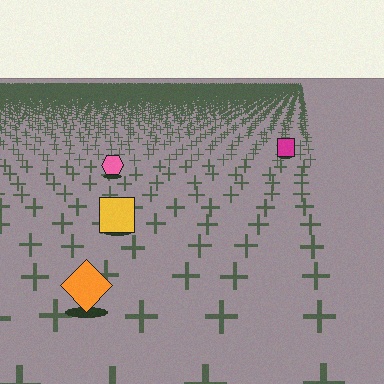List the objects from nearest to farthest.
From nearest to farthest: the orange diamond, the yellow square, the pink hexagon, the magenta square.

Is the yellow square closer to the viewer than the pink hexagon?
Yes. The yellow square is closer — you can tell from the texture gradient: the ground texture is coarser near it.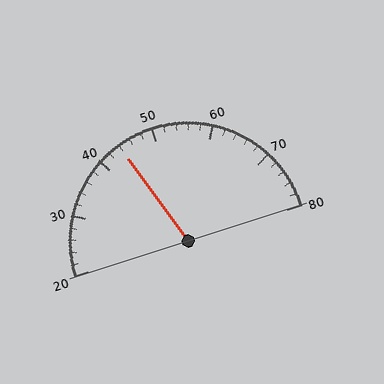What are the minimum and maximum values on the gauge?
The gauge ranges from 20 to 80.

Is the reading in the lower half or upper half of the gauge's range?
The reading is in the lower half of the range (20 to 80).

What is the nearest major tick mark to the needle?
The nearest major tick mark is 40.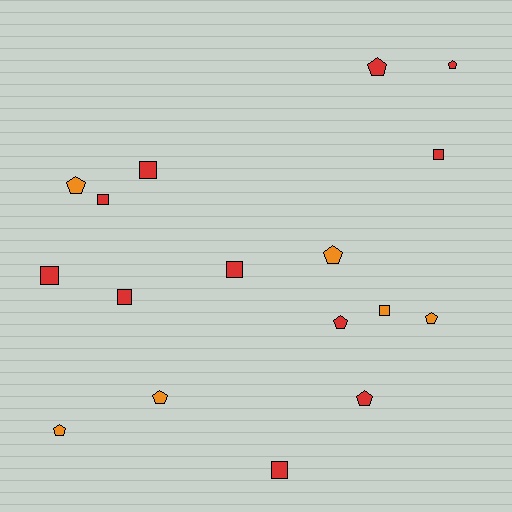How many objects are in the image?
There are 17 objects.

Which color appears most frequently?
Red, with 11 objects.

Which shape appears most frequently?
Pentagon, with 9 objects.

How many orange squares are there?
There is 1 orange square.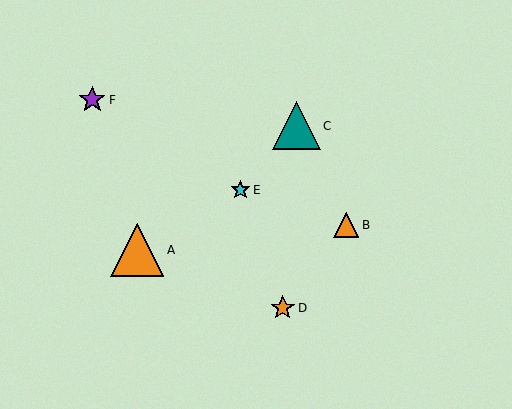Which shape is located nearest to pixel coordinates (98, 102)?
The purple star (labeled F) at (92, 100) is nearest to that location.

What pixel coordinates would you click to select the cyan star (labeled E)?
Click at (240, 190) to select the cyan star E.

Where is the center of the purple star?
The center of the purple star is at (92, 100).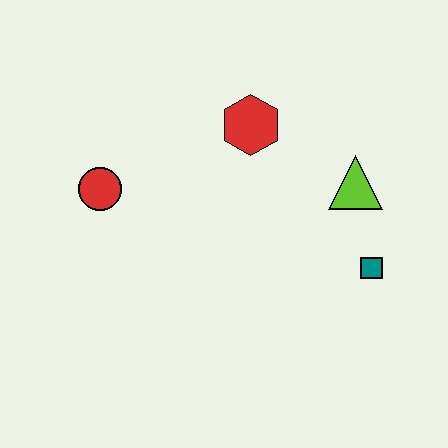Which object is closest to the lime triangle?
The teal square is closest to the lime triangle.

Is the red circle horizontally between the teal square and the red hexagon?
No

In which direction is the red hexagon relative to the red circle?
The red hexagon is to the right of the red circle.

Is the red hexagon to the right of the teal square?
No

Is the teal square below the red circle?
Yes